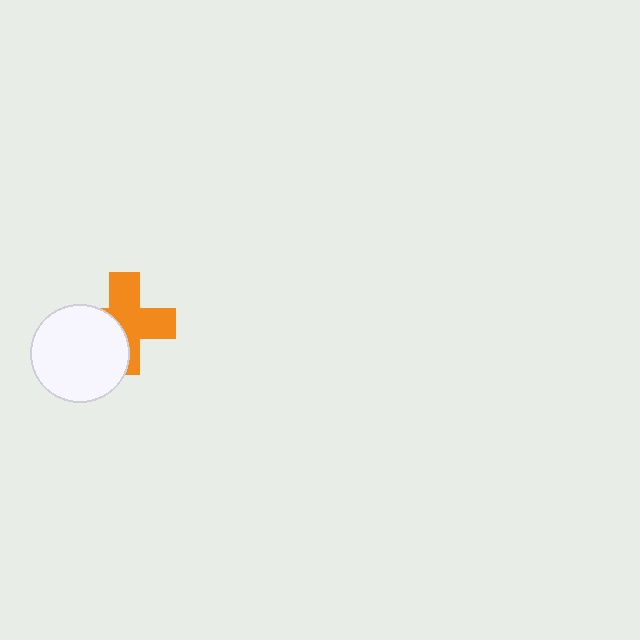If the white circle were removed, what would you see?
You would see the complete orange cross.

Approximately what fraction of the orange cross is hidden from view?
Roughly 39% of the orange cross is hidden behind the white circle.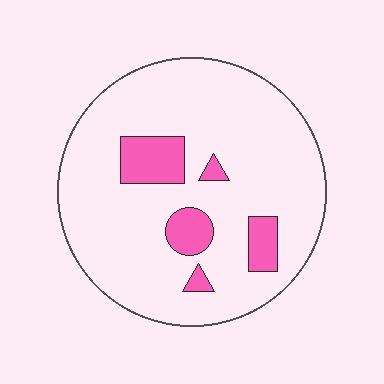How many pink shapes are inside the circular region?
5.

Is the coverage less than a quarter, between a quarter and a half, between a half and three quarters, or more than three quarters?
Less than a quarter.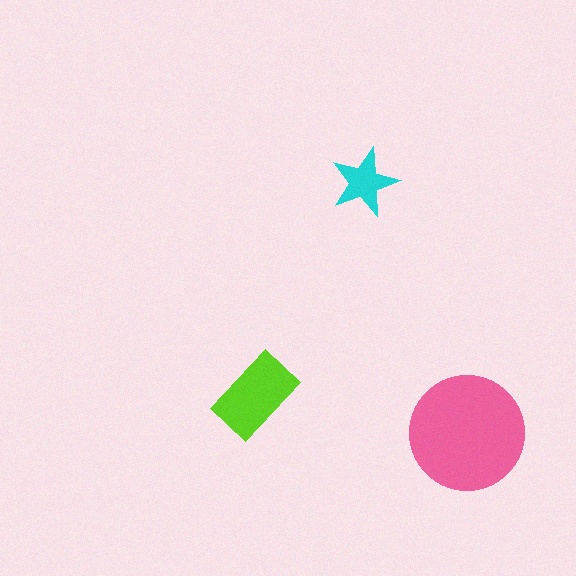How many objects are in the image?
There are 3 objects in the image.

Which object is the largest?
The pink circle.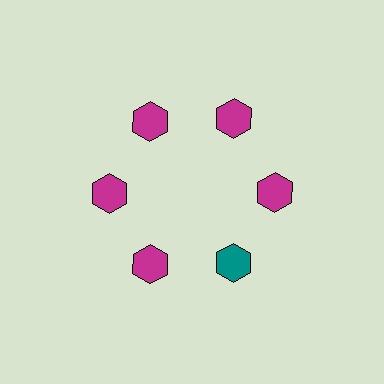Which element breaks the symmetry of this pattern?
The teal hexagon at roughly the 5 o'clock position breaks the symmetry. All other shapes are magenta hexagons.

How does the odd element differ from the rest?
It has a different color: teal instead of magenta.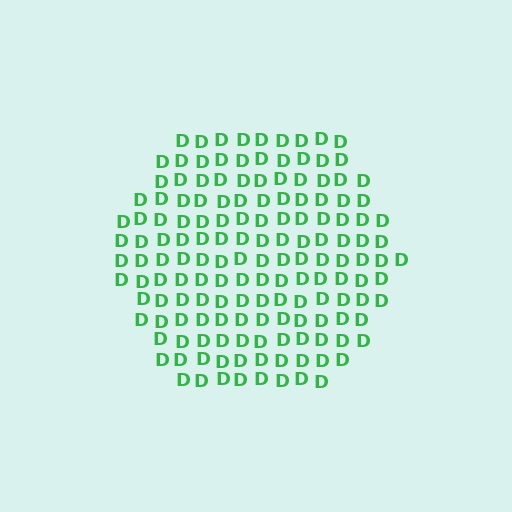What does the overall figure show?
The overall figure shows a hexagon.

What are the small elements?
The small elements are letter D's.